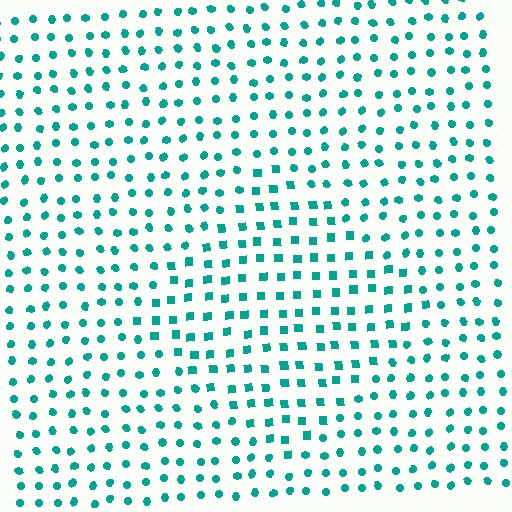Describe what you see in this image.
The image is filled with small teal elements arranged in a uniform grid. A diamond-shaped region contains squares, while the surrounding area contains circles. The boundary is defined purely by the change in element shape.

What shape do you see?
I see a diamond.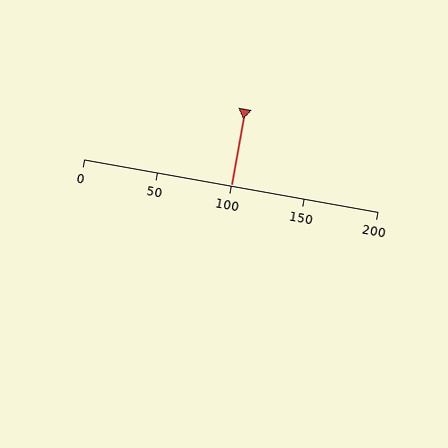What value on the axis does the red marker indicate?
The marker indicates approximately 100.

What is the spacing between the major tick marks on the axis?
The major ticks are spaced 50 apart.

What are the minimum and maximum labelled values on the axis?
The axis runs from 0 to 200.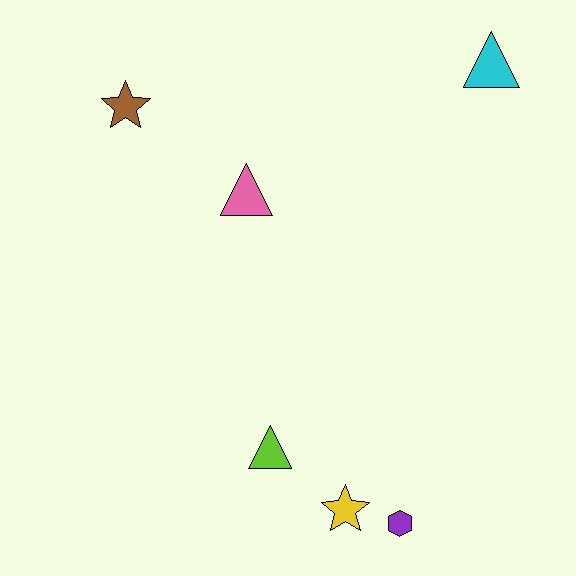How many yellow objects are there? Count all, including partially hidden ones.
There is 1 yellow object.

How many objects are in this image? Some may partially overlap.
There are 6 objects.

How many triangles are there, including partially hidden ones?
There are 3 triangles.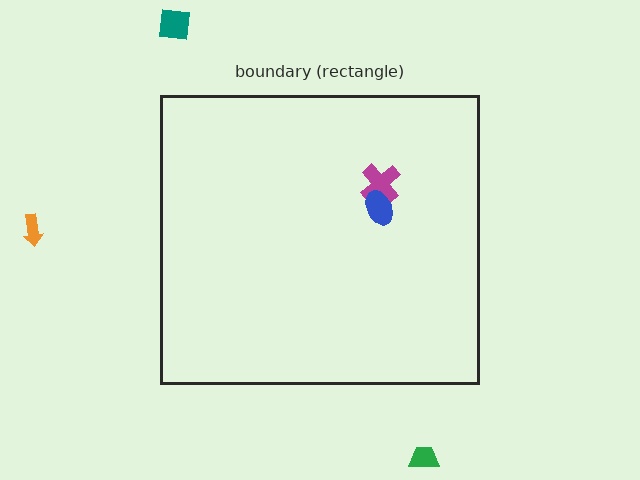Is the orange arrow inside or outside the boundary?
Outside.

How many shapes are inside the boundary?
2 inside, 3 outside.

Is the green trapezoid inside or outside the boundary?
Outside.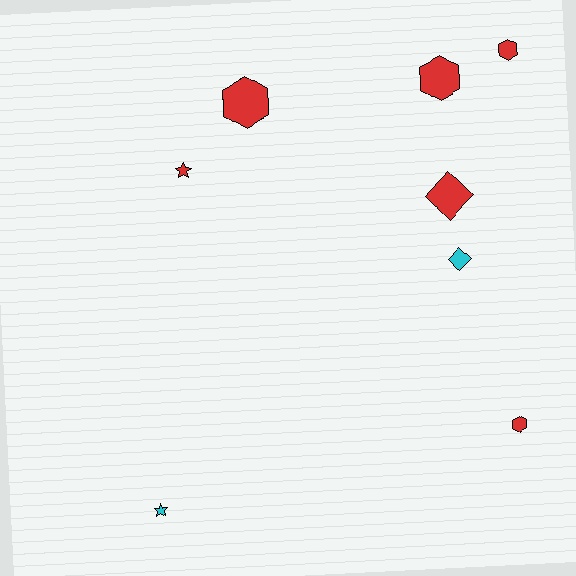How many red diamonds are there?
There is 1 red diamond.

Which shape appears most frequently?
Hexagon, with 4 objects.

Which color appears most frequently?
Red, with 6 objects.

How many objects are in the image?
There are 8 objects.